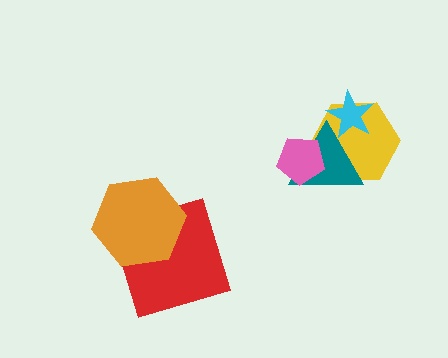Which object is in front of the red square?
The orange hexagon is in front of the red square.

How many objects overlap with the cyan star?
2 objects overlap with the cyan star.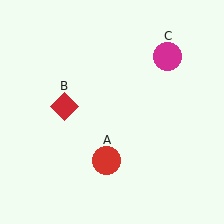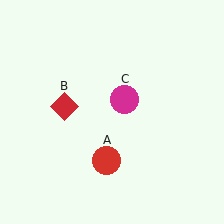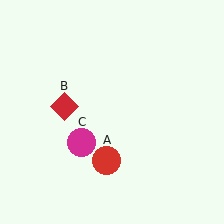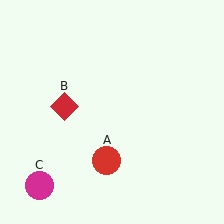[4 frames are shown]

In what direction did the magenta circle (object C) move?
The magenta circle (object C) moved down and to the left.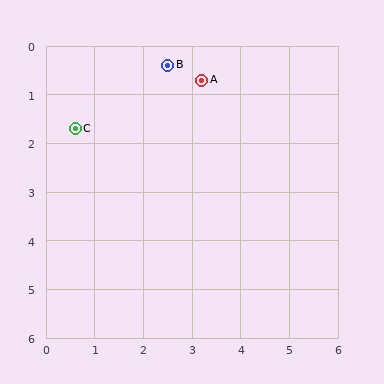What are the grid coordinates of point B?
Point B is at approximately (2.5, 0.4).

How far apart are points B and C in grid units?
Points B and C are about 2.3 grid units apart.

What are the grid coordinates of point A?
Point A is at approximately (3.2, 0.7).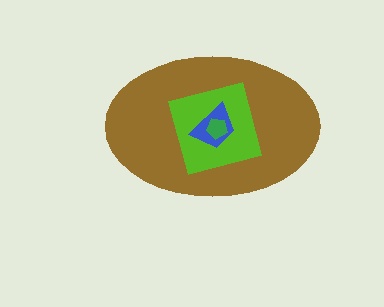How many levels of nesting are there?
4.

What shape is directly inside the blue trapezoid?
The green pentagon.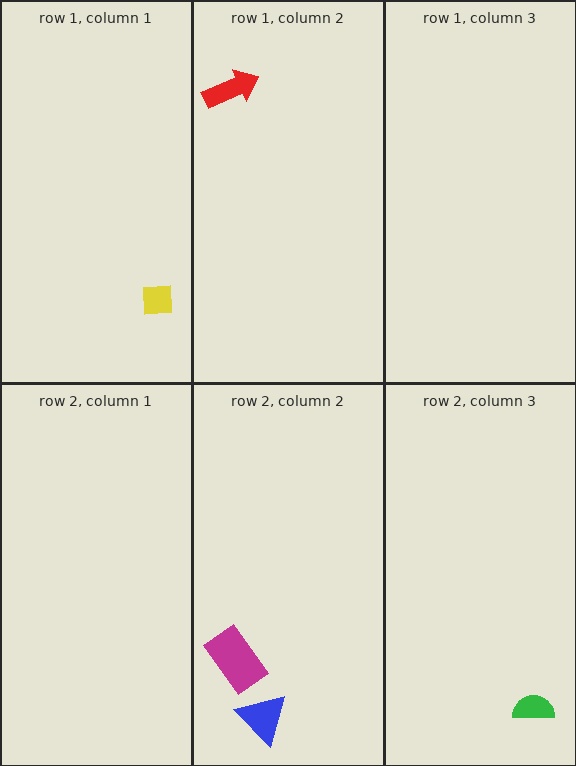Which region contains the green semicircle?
The row 2, column 3 region.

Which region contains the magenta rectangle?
The row 2, column 2 region.